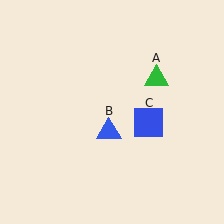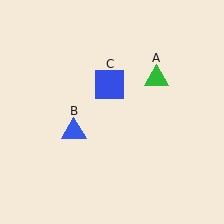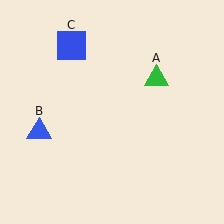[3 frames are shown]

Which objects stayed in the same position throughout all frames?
Green triangle (object A) remained stationary.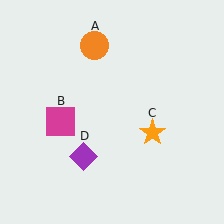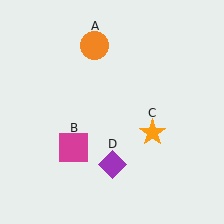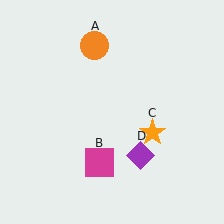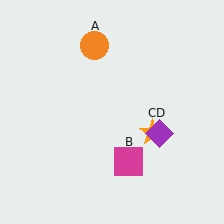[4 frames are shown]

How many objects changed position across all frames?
2 objects changed position: magenta square (object B), purple diamond (object D).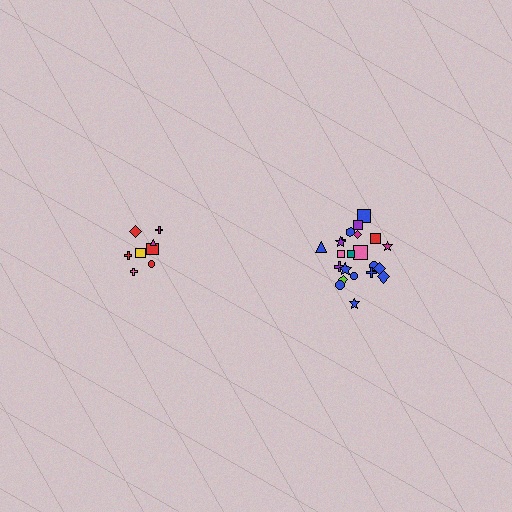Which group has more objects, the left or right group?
The right group.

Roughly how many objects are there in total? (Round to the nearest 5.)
Roughly 30 objects in total.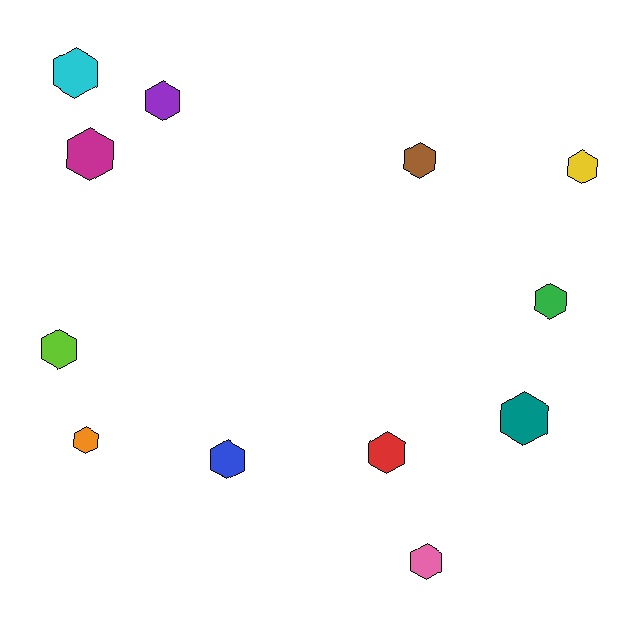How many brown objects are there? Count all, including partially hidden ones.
There is 1 brown object.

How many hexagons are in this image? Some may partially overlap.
There are 12 hexagons.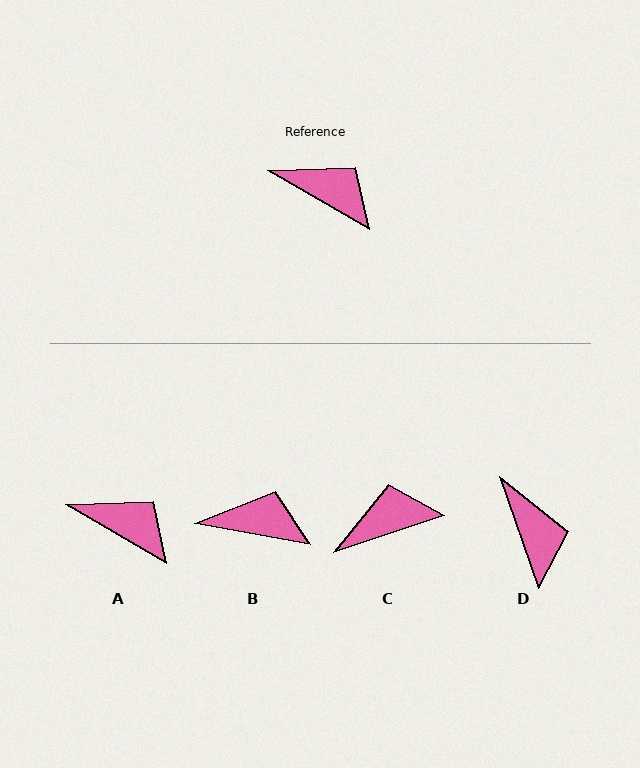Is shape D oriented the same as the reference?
No, it is off by about 40 degrees.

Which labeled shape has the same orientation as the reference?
A.